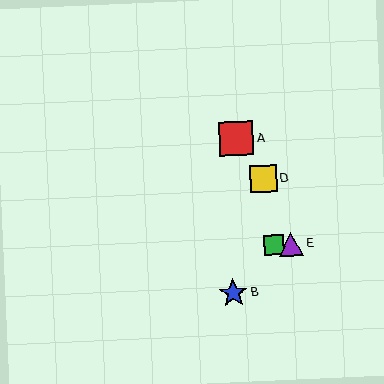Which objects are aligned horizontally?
Objects C, E are aligned horizontally.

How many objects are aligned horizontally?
2 objects (C, E) are aligned horizontally.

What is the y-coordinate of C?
Object C is at y≈245.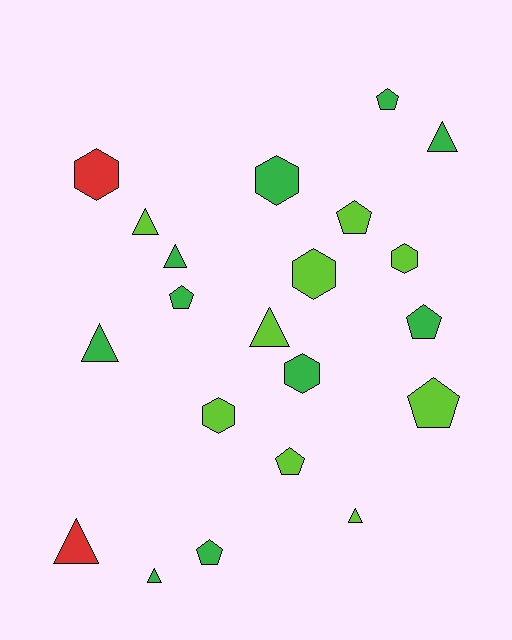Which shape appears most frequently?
Triangle, with 8 objects.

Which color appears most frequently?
Green, with 10 objects.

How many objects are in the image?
There are 21 objects.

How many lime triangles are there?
There are 3 lime triangles.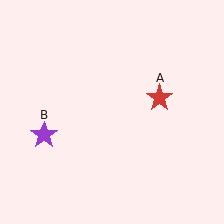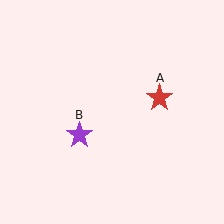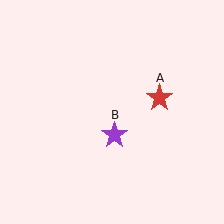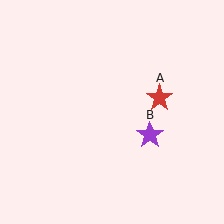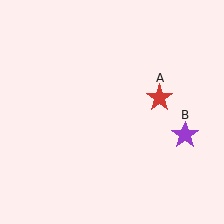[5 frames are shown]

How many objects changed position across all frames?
1 object changed position: purple star (object B).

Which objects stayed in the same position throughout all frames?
Red star (object A) remained stationary.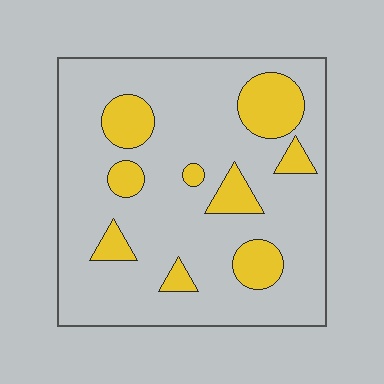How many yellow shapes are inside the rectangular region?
9.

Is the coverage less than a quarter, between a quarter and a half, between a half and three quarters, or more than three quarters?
Less than a quarter.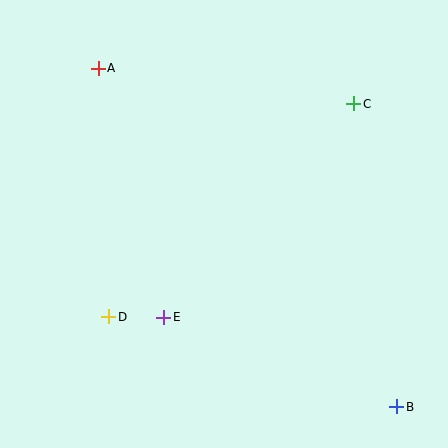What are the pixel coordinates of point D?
Point D is at (109, 317).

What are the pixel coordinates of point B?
Point B is at (397, 407).